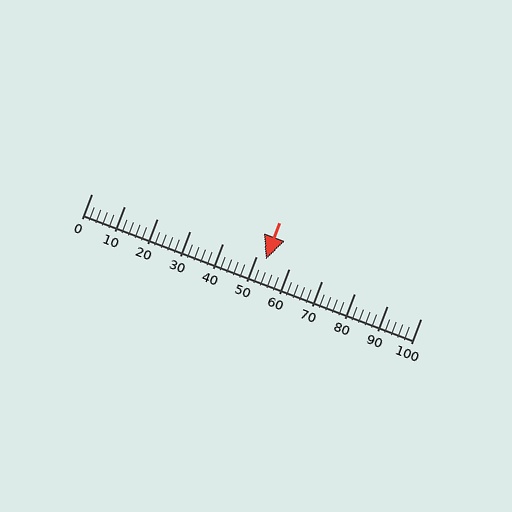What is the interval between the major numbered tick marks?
The major tick marks are spaced 10 units apart.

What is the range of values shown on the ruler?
The ruler shows values from 0 to 100.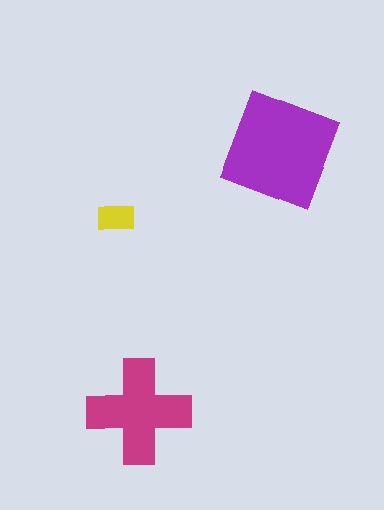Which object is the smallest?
The yellow rectangle.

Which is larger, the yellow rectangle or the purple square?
The purple square.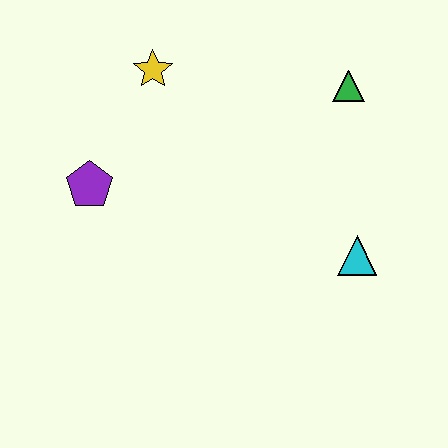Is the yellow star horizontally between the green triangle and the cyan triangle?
No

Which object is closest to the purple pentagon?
The yellow star is closest to the purple pentagon.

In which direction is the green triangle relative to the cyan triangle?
The green triangle is above the cyan triangle.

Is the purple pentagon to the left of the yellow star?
Yes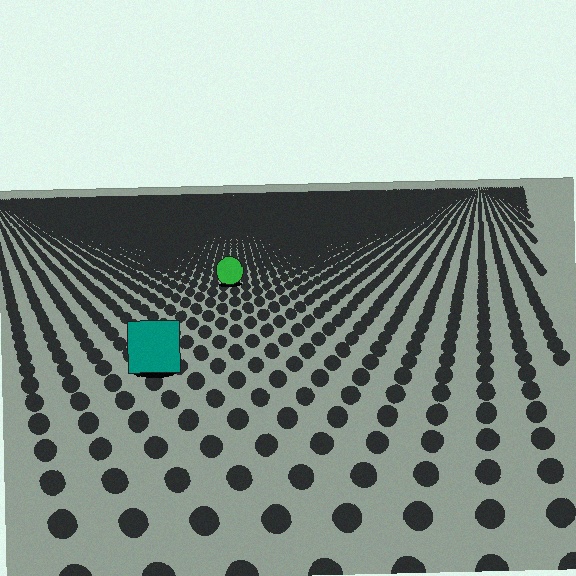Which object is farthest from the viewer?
The green circle is farthest from the viewer. It appears smaller and the ground texture around it is denser.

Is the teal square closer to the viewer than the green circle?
Yes. The teal square is closer — you can tell from the texture gradient: the ground texture is coarser near it.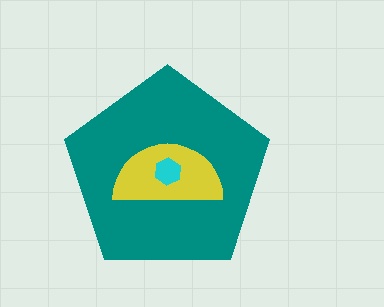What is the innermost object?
The cyan hexagon.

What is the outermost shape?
The teal pentagon.